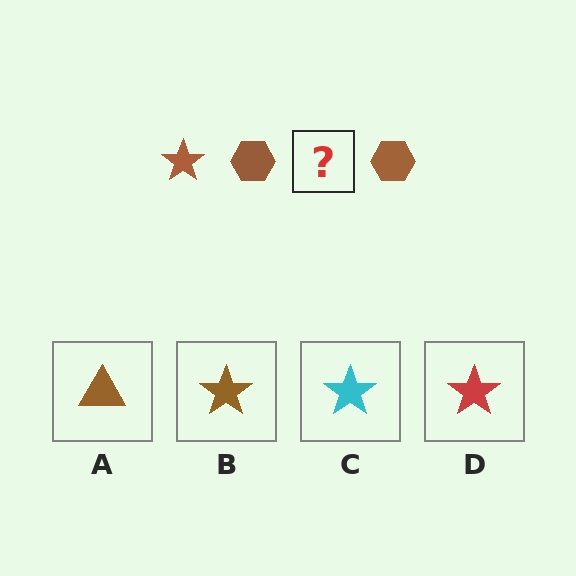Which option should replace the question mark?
Option B.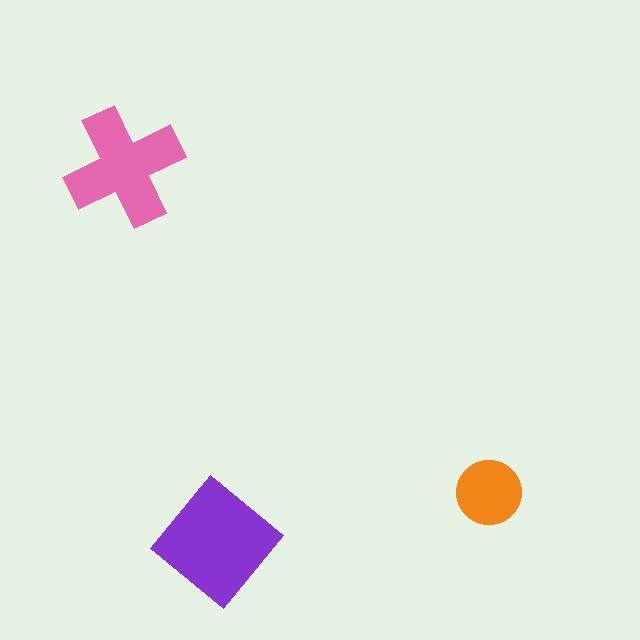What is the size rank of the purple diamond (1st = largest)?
1st.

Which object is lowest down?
The purple diamond is bottommost.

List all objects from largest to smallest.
The purple diamond, the pink cross, the orange circle.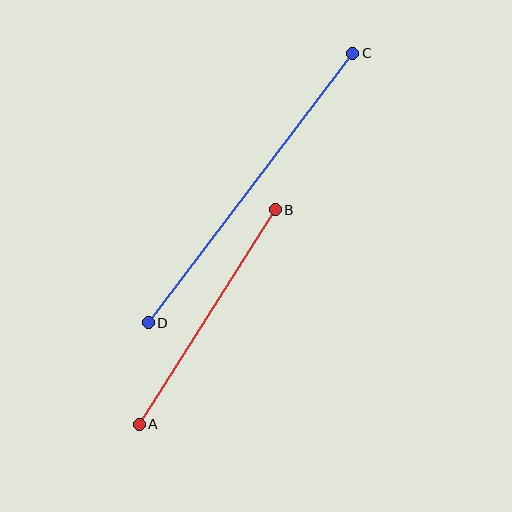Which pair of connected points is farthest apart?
Points C and D are farthest apart.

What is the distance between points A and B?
The distance is approximately 254 pixels.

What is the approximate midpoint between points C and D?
The midpoint is at approximately (251, 188) pixels.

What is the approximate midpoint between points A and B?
The midpoint is at approximately (207, 317) pixels.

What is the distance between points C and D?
The distance is approximately 339 pixels.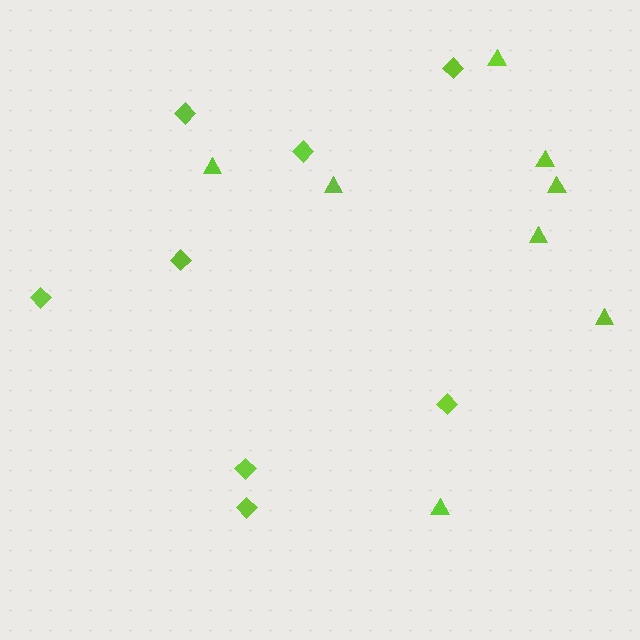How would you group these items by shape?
There are 2 groups: one group of diamonds (8) and one group of triangles (8).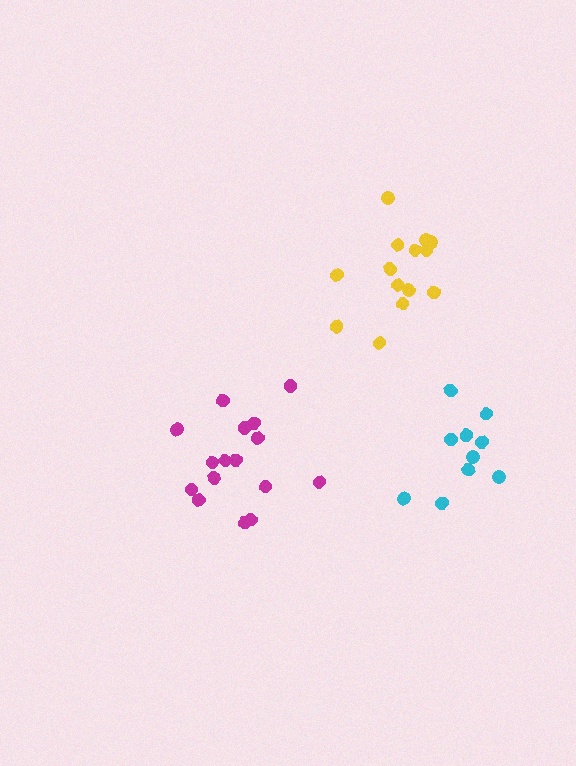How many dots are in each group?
Group 1: 16 dots, Group 2: 14 dots, Group 3: 10 dots (40 total).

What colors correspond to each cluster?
The clusters are colored: magenta, yellow, cyan.